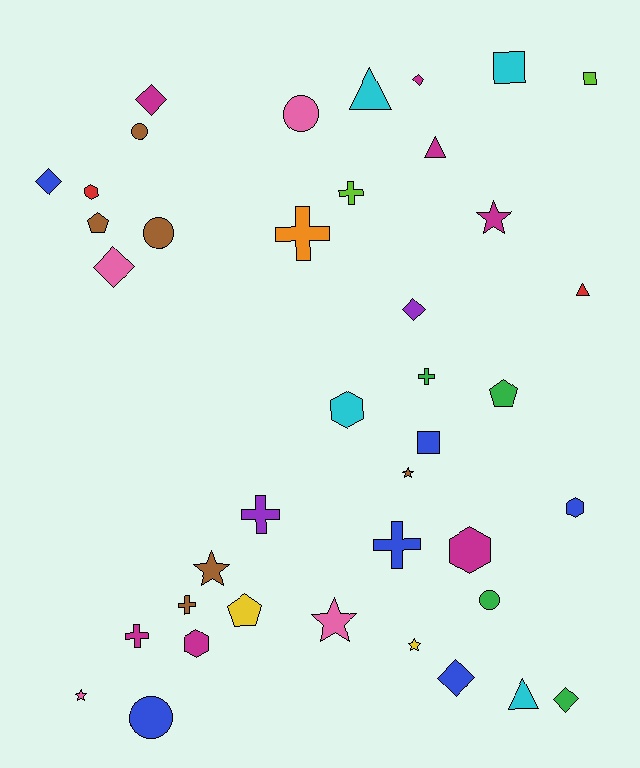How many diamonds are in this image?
There are 7 diamonds.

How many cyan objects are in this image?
There are 4 cyan objects.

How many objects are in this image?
There are 40 objects.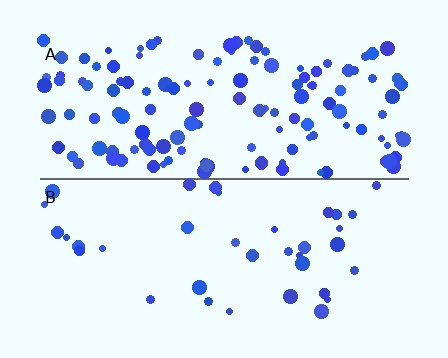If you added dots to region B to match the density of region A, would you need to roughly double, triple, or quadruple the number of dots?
Approximately quadruple.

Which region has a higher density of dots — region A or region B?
A (the top).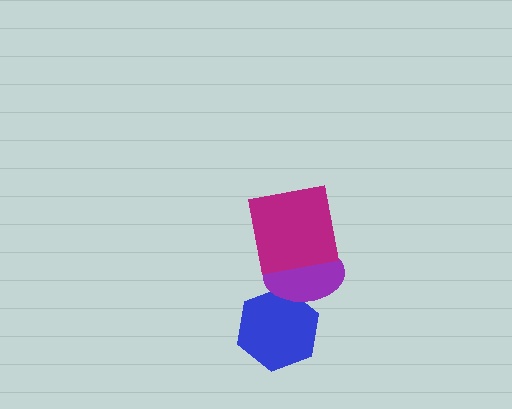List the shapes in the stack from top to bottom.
From top to bottom: the magenta square, the purple ellipse, the blue hexagon.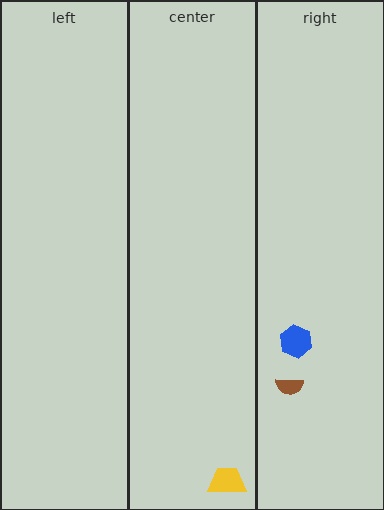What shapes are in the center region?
The yellow trapezoid.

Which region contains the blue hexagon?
The right region.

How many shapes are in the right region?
2.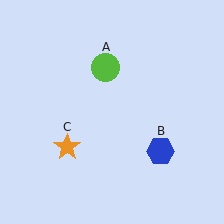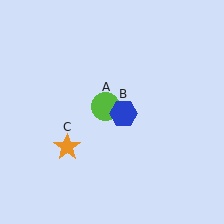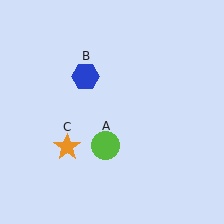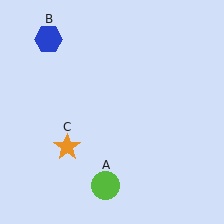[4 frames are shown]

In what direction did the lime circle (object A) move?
The lime circle (object A) moved down.